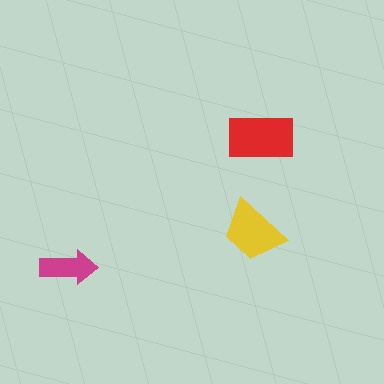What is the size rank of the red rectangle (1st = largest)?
1st.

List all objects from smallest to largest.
The magenta arrow, the yellow trapezoid, the red rectangle.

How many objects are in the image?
There are 3 objects in the image.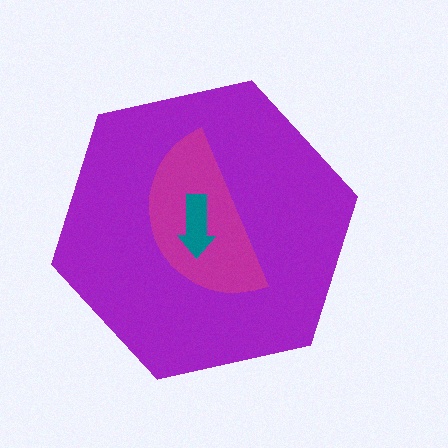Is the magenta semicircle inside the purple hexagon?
Yes.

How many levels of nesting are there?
3.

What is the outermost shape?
The purple hexagon.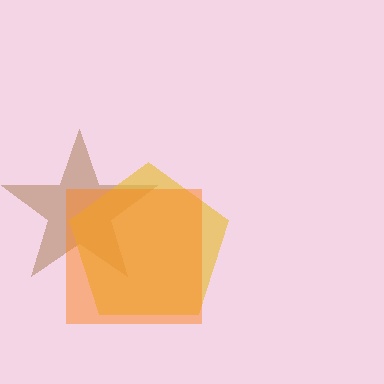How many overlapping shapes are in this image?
There are 3 overlapping shapes in the image.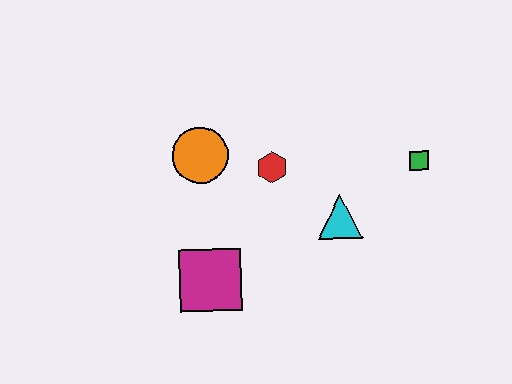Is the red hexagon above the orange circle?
No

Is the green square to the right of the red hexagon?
Yes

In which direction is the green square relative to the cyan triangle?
The green square is to the right of the cyan triangle.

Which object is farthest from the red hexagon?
The green square is farthest from the red hexagon.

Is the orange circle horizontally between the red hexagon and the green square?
No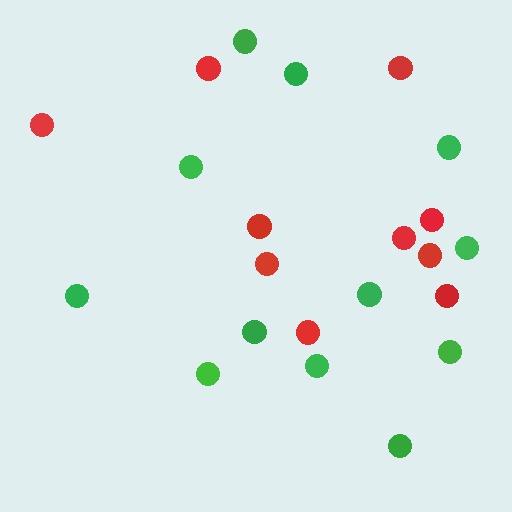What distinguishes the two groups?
There are 2 groups: one group of red circles (10) and one group of green circles (12).